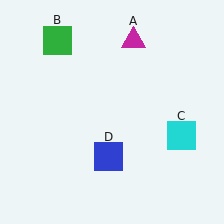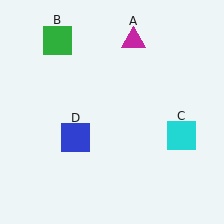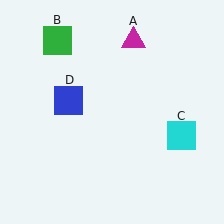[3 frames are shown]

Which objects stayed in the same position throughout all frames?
Magenta triangle (object A) and green square (object B) and cyan square (object C) remained stationary.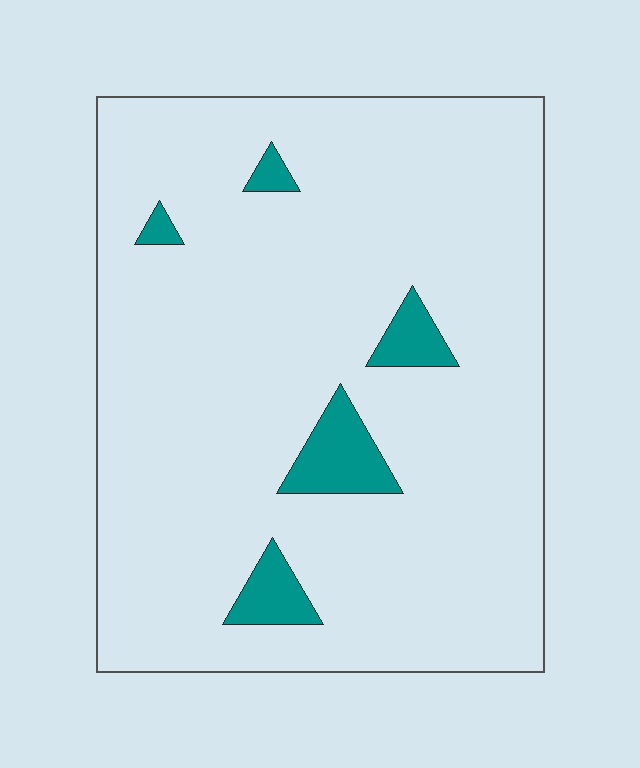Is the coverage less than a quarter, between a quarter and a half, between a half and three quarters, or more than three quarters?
Less than a quarter.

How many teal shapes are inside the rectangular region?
5.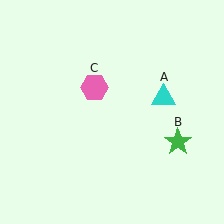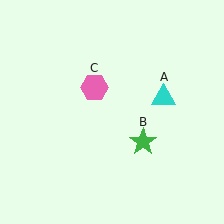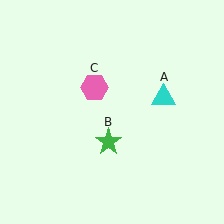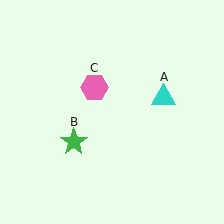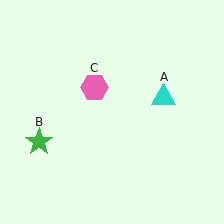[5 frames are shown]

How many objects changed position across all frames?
1 object changed position: green star (object B).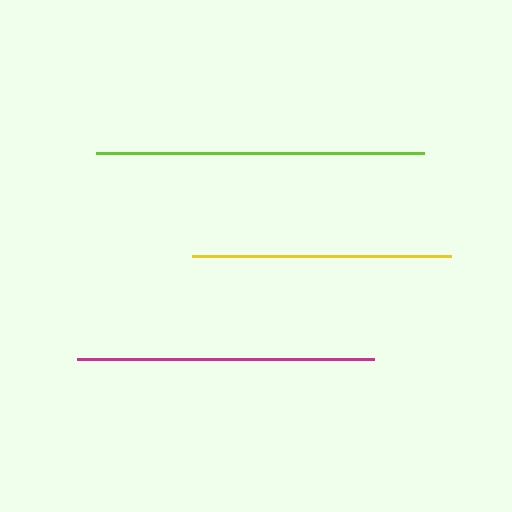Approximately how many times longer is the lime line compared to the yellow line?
The lime line is approximately 1.3 times the length of the yellow line.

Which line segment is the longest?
The lime line is the longest at approximately 328 pixels.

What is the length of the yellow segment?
The yellow segment is approximately 259 pixels long.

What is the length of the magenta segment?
The magenta segment is approximately 297 pixels long.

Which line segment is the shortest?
The yellow line is the shortest at approximately 259 pixels.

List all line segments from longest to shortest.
From longest to shortest: lime, magenta, yellow.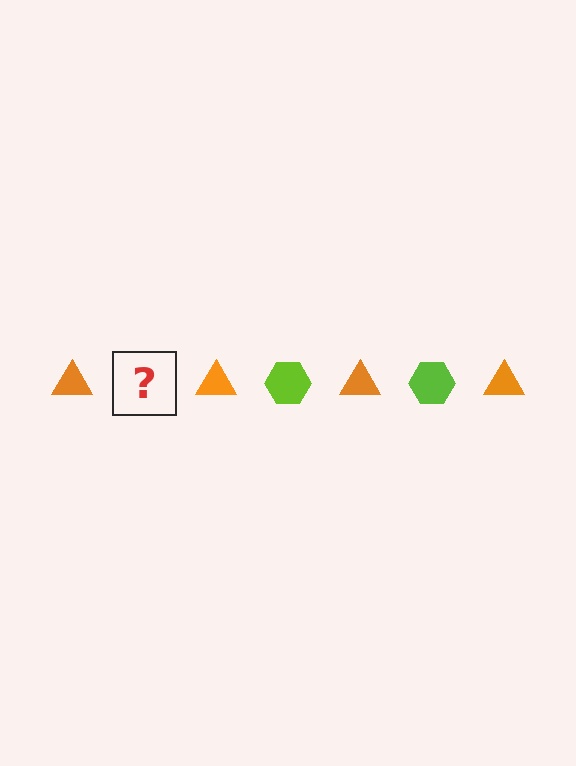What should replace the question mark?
The question mark should be replaced with a lime hexagon.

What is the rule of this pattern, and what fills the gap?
The rule is that the pattern alternates between orange triangle and lime hexagon. The gap should be filled with a lime hexagon.